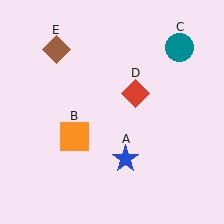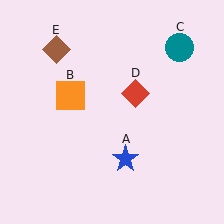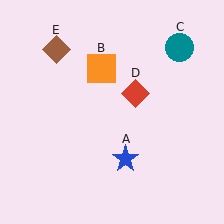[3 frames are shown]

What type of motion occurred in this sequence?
The orange square (object B) rotated clockwise around the center of the scene.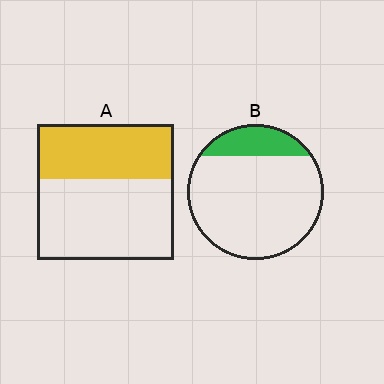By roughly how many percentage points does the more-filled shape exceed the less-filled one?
By roughly 25 percentage points (A over B).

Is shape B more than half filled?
No.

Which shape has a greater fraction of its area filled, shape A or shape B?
Shape A.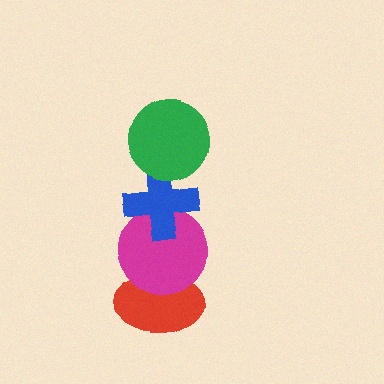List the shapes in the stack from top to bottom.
From top to bottom: the green circle, the blue cross, the magenta circle, the red ellipse.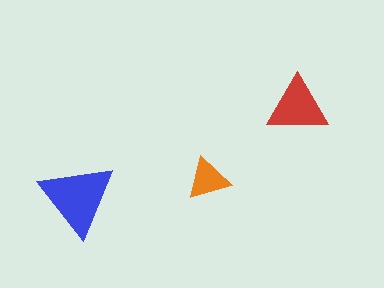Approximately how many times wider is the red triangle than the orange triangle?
About 1.5 times wider.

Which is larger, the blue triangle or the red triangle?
The blue one.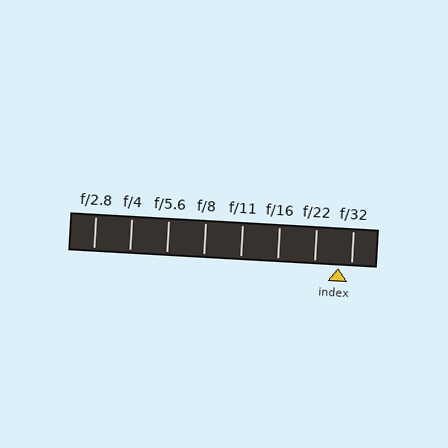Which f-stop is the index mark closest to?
The index mark is closest to f/32.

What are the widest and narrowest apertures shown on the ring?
The widest aperture shown is f/2.8 and the narrowest is f/32.